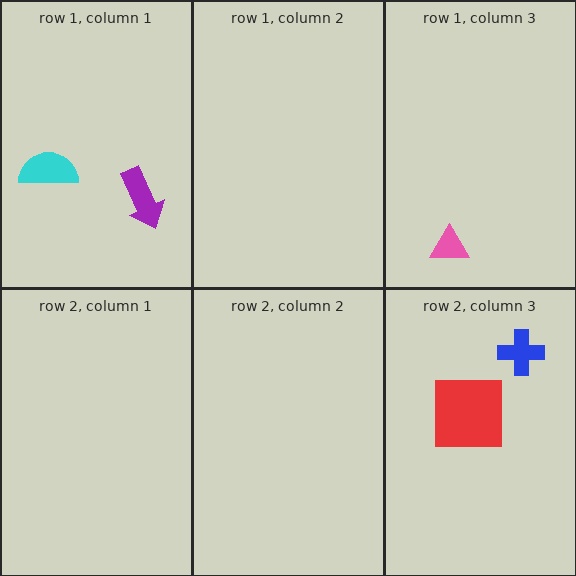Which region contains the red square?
The row 2, column 3 region.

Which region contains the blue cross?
The row 2, column 3 region.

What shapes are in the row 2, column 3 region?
The red square, the blue cross.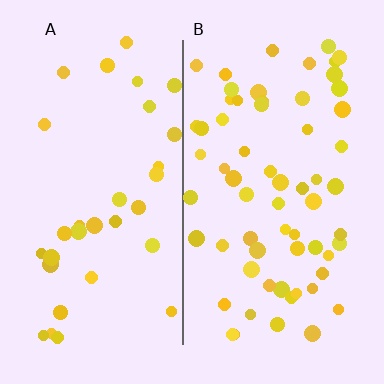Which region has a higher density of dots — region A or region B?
B (the right).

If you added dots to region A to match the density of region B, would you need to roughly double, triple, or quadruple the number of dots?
Approximately double.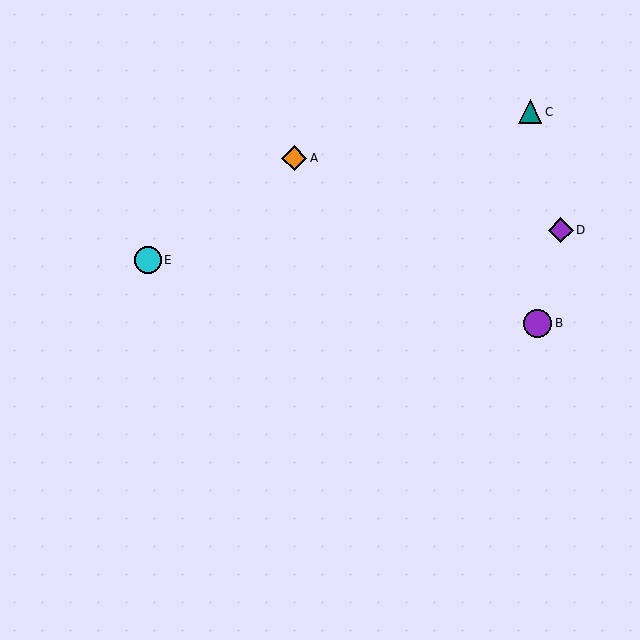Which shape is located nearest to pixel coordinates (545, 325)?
The purple circle (labeled B) at (538, 323) is nearest to that location.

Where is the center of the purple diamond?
The center of the purple diamond is at (561, 230).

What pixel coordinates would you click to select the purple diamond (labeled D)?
Click at (561, 230) to select the purple diamond D.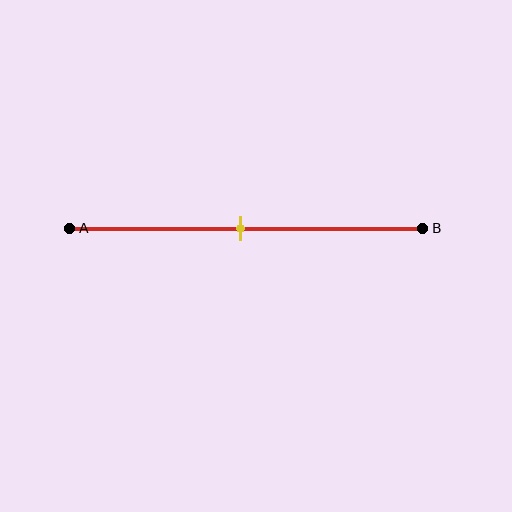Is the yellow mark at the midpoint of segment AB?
Yes, the mark is approximately at the midpoint.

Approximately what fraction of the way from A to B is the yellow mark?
The yellow mark is approximately 50% of the way from A to B.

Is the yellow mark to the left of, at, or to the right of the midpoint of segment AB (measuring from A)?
The yellow mark is approximately at the midpoint of segment AB.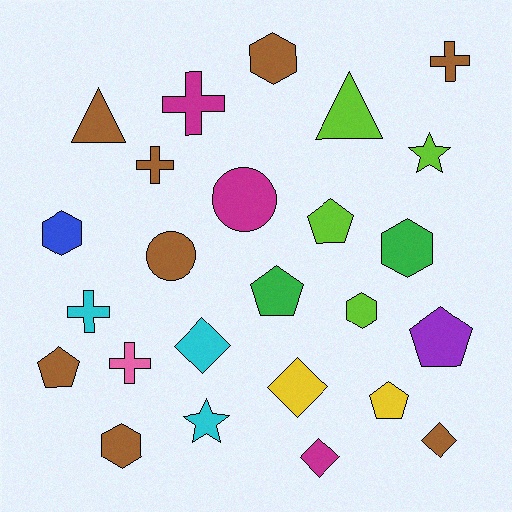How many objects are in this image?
There are 25 objects.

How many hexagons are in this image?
There are 5 hexagons.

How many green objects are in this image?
There are 2 green objects.